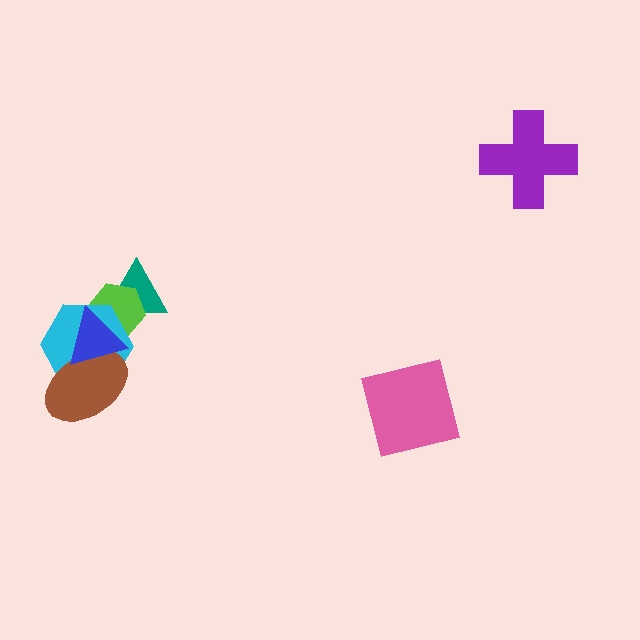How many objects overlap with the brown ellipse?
2 objects overlap with the brown ellipse.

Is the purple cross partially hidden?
No, no other shape covers it.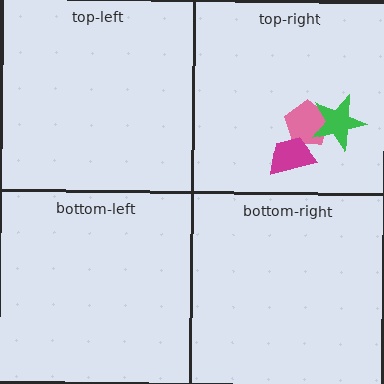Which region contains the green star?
The top-right region.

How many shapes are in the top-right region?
3.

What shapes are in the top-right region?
The pink pentagon, the magenta trapezoid, the green star.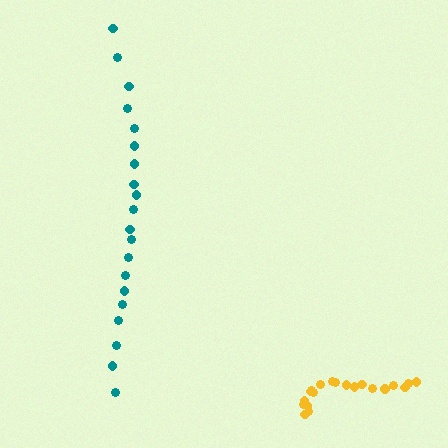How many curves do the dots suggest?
There are 2 distinct paths.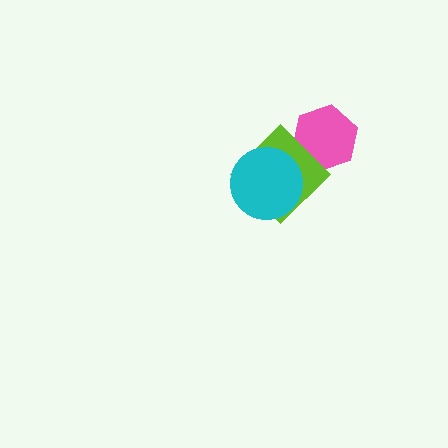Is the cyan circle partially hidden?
No, no other shape covers it.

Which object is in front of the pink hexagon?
The lime diamond is in front of the pink hexagon.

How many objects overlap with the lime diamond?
2 objects overlap with the lime diamond.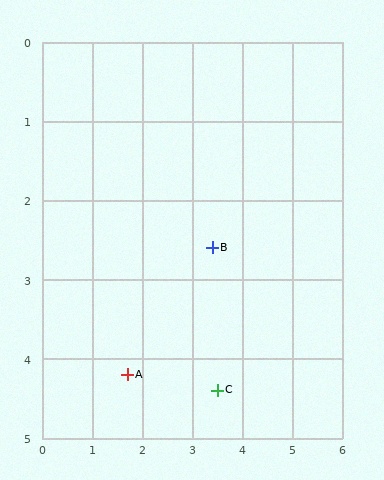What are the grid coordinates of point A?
Point A is at approximately (1.7, 4.2).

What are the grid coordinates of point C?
Point C is at approximately (3.5, 4.4).